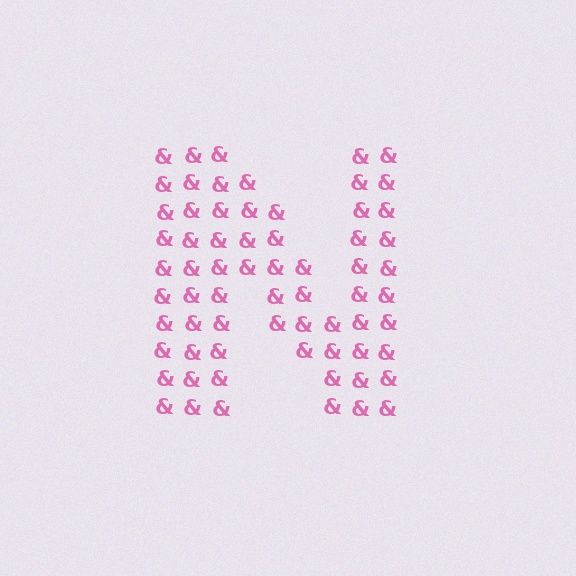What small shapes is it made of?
It is made of small ampersands.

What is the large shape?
The large shape is the letter N.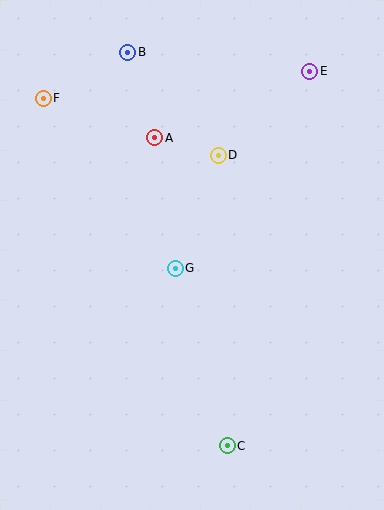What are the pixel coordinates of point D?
Point D is at (218, 155).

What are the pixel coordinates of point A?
Point A is at (155, 138).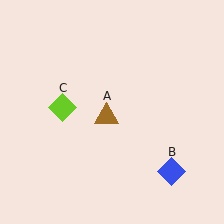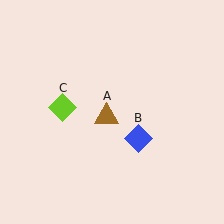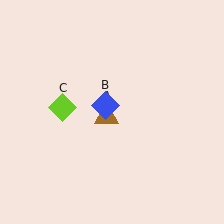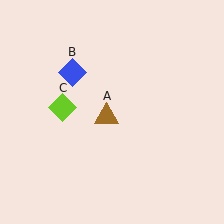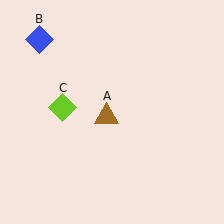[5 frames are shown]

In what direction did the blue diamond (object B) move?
The blue diamond (object B) moved up and to the left.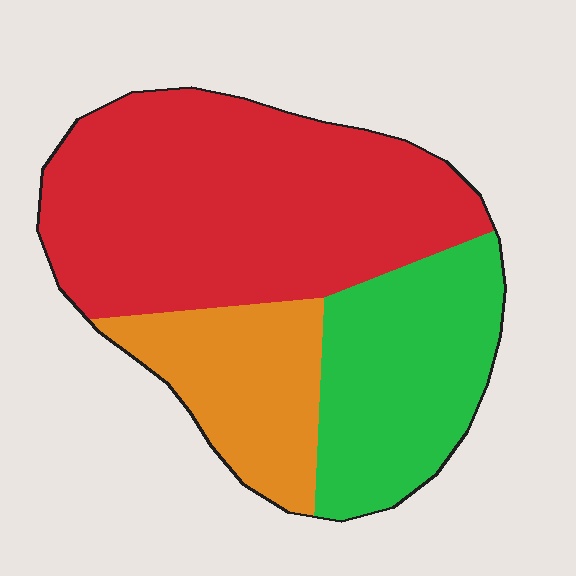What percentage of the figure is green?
Green takes up about one quarter (1/4) of the figure.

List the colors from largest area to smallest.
From largest to smallest: red, green, orange.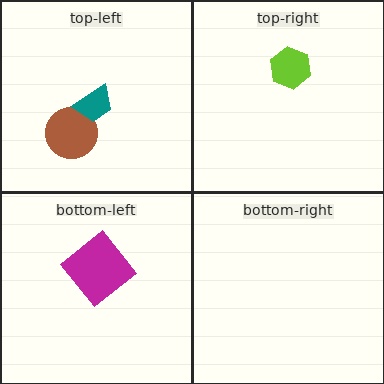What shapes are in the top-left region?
The brown circle, the teal trapezoid.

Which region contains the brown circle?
The top-left region.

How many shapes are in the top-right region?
1.